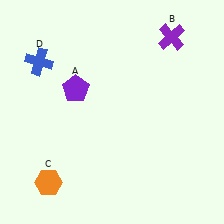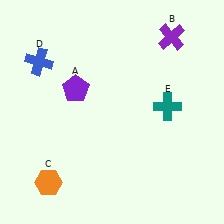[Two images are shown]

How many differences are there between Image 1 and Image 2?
There is 1 difference between the two images.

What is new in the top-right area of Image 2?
A teal cross (E) was added in the top-right area of Image 2.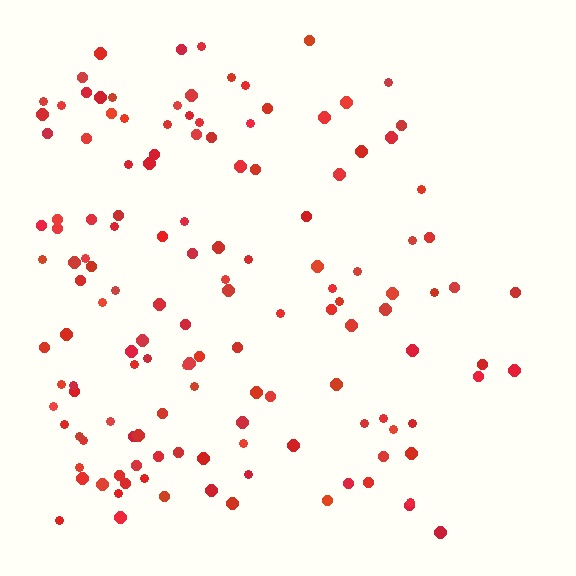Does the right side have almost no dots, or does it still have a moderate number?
Still a moderate number, just noticeably fewer than the left.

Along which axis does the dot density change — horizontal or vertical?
Horizontal.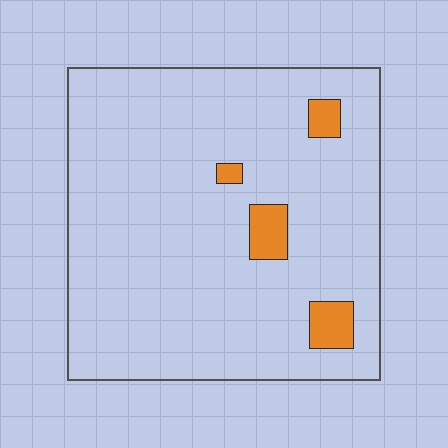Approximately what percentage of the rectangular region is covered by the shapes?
Approximately 5%.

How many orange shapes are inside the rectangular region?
4.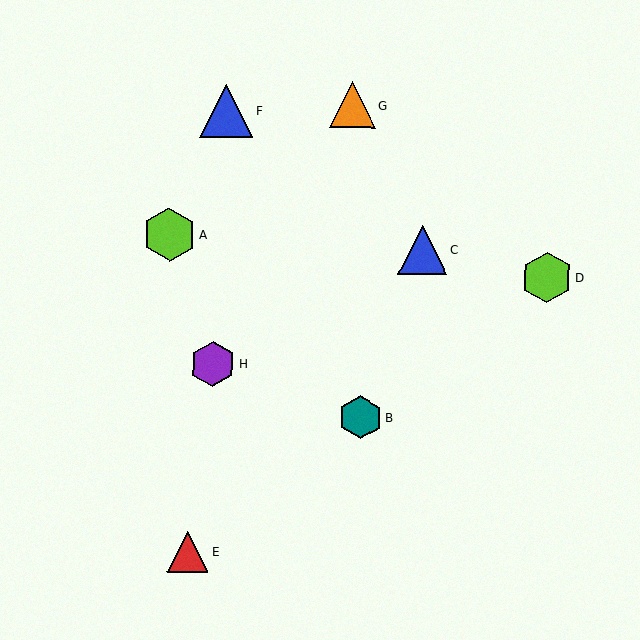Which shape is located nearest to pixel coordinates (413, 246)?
The blue triangle (labeled C) at (423, 250) is nearest to that location.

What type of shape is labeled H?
Shape H is a purple hexagon.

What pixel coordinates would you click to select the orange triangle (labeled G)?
Click at (353, 105) to select the orange triangle G.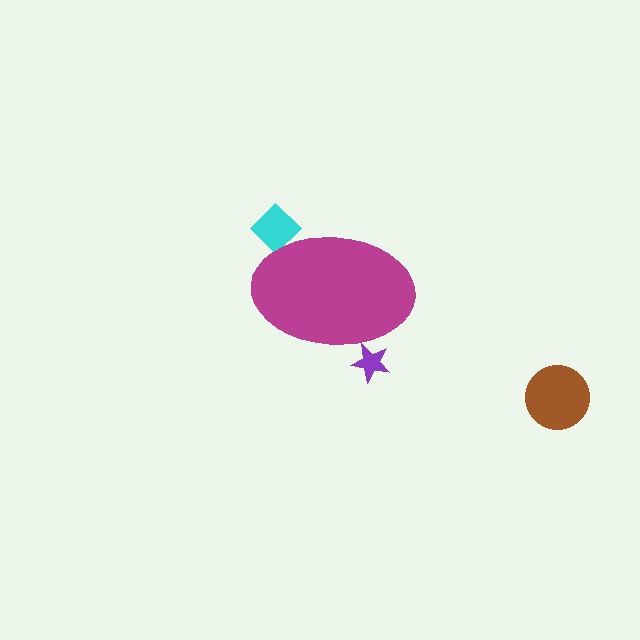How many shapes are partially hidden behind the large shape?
2 shapes are partially hidden.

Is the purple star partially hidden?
Yes, the purple star is partially hidden behind the magenta ellipse.